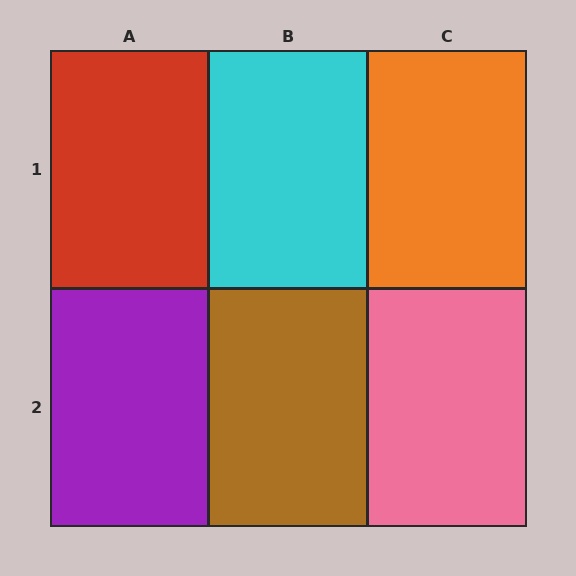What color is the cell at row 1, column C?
Orange.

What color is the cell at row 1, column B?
Cyan.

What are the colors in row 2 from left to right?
Purple, brown, pink.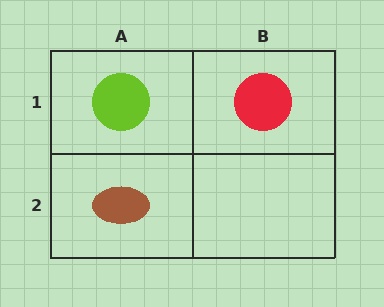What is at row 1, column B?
A red circle.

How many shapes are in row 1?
2 shapes.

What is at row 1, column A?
A lime circle.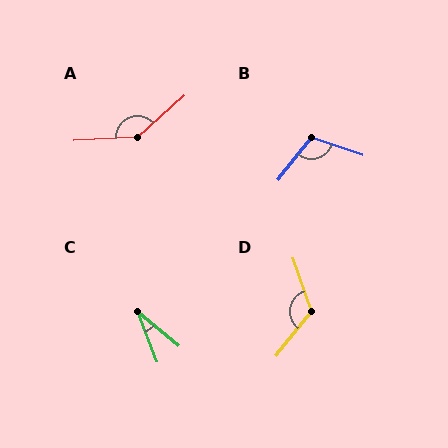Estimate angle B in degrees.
Approximately 109 degrees.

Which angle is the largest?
A, at approximately 141 degrees.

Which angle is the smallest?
C, at approximately 29 degrees.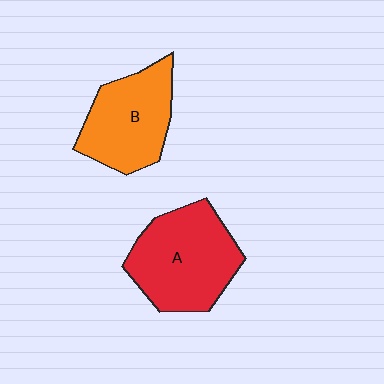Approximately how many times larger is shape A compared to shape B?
Approximately 1.2 times.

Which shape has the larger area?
Shape A (red).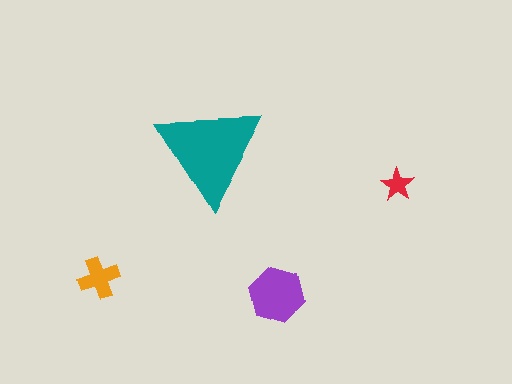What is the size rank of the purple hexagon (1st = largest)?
2nd.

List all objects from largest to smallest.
The teal triangle, the purple hexagon, the orange cross, the red star.